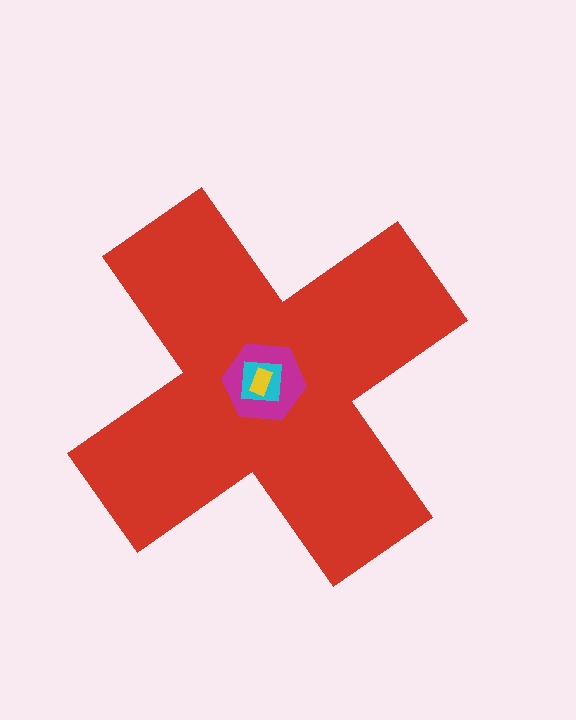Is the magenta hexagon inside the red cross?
Yes.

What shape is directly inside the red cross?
The magenta hexagon.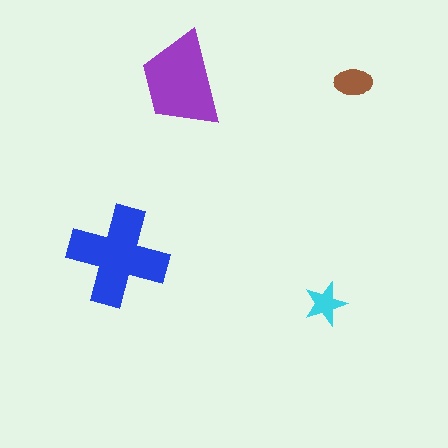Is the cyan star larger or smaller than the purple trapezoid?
Smaller.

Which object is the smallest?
The cyan star.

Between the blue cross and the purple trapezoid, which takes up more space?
The blue cross.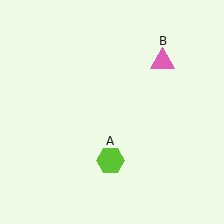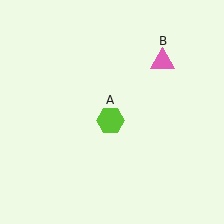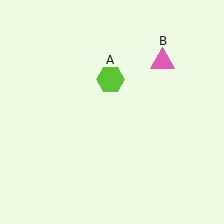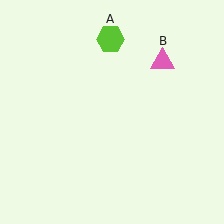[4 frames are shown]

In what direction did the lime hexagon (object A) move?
The lime hexagon (object A) moved up.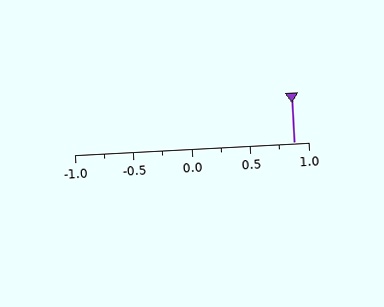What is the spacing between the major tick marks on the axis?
The major ticks are spaced 0.5 apart.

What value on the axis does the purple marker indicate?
The marker indicates approximately 0.88.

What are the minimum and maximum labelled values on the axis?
The axis runs from -1.0 to 1.0.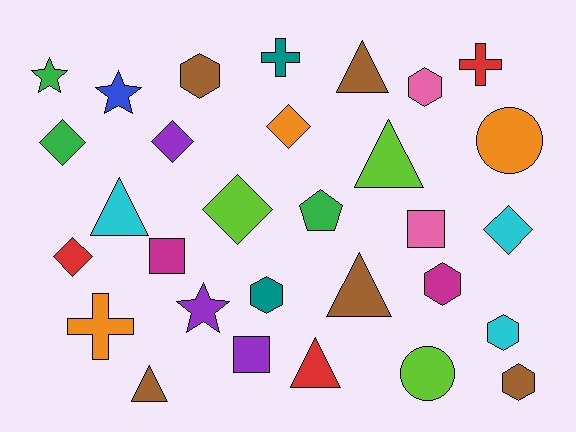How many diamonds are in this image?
There are 6 diamonds.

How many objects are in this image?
There are 30 objects.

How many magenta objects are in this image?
There are 2 magenta objects.